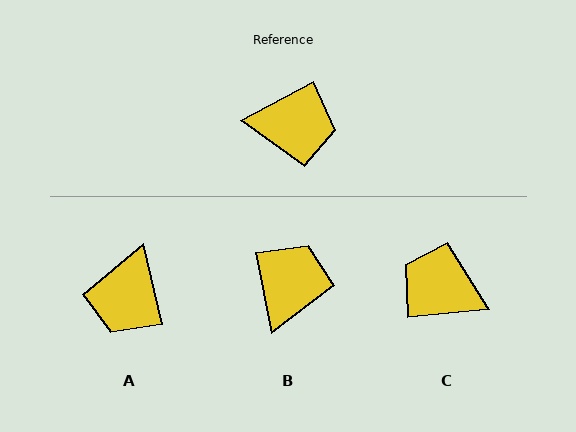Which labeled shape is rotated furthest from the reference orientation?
C, about 158 degrees away.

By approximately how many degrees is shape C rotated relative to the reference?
Approximately 158 degrees counter-clockwise.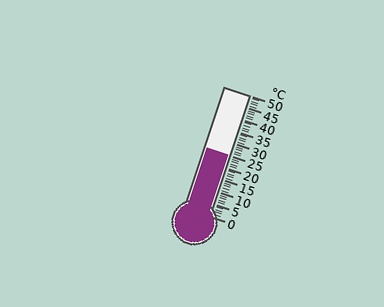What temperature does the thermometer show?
The thermometer shows approximately 25°C.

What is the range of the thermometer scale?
The thermometer scale ranges from 0°C to 50°C.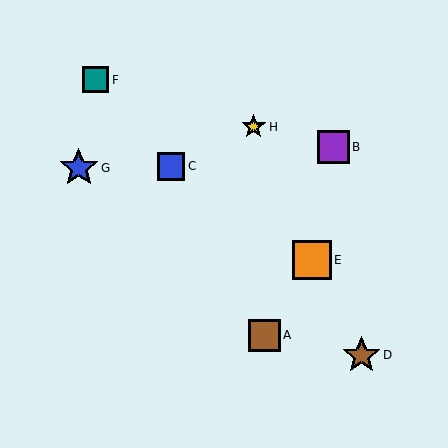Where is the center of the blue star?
The center of the blue star is at (79, 168).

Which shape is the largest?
The orange square (labeled E) is the largest.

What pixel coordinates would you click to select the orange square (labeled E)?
Click at (312, 260) to select the orange square E.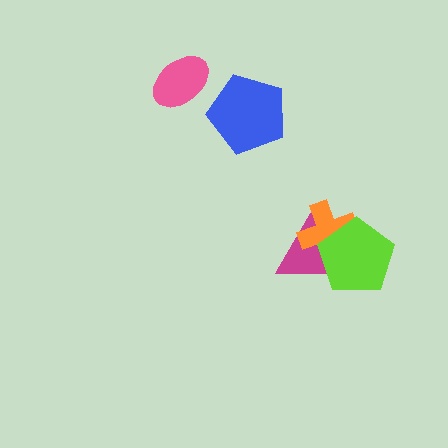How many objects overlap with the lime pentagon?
2 objects overlap with the lime pentagon.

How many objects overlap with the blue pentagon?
0 objects overlap with the blue pentagon.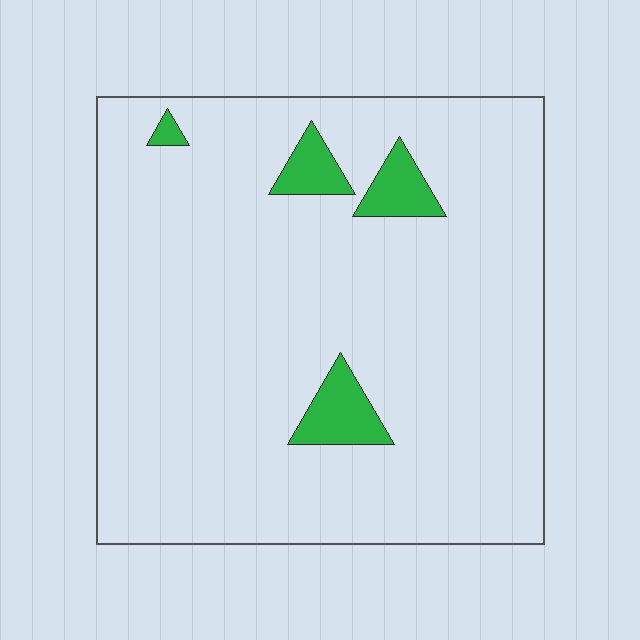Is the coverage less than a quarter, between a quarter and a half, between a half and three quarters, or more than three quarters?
Less than a quarter.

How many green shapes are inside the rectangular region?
4.